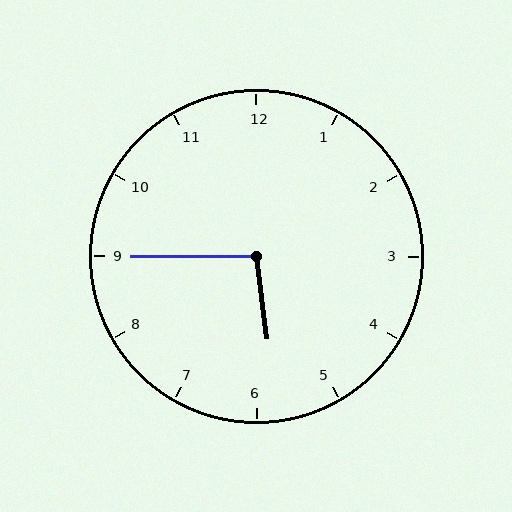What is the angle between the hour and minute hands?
Approximately 98 degrees.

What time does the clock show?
5:45.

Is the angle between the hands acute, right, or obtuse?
It is obtuse.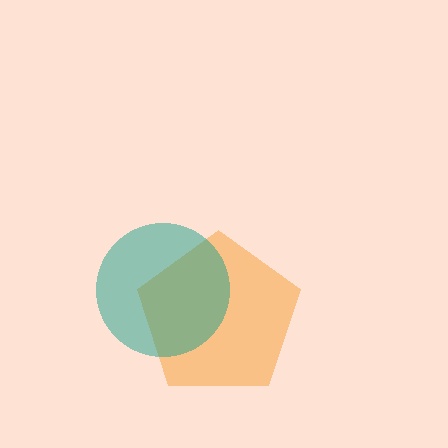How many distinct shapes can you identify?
There are 2 distinct shapes: an orange pentagon, a teal circle.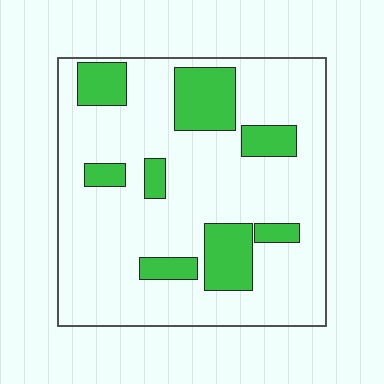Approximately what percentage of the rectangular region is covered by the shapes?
Approximately 20%.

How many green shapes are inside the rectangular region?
8.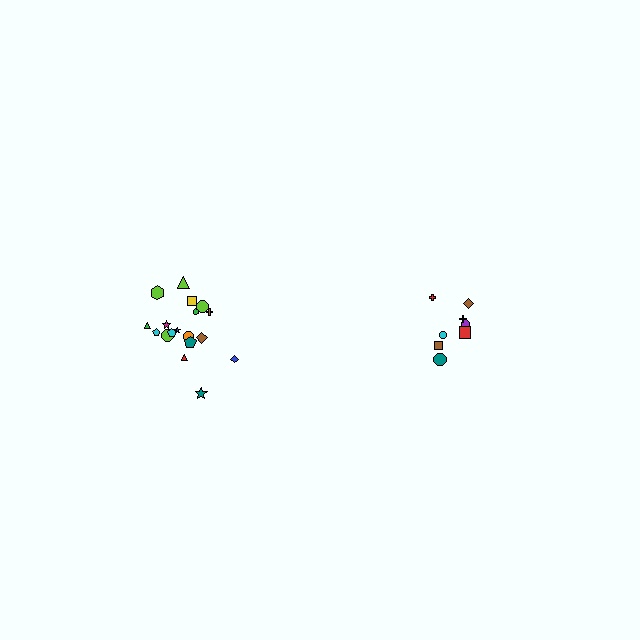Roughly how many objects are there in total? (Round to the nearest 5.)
Roughly 25 objects in total.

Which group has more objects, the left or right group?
The left group.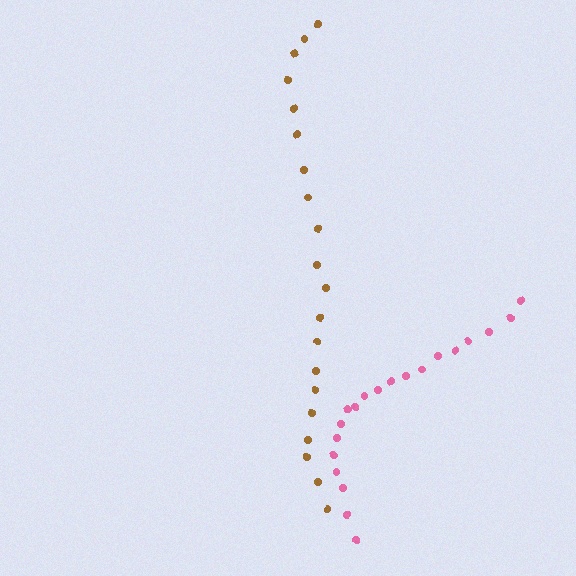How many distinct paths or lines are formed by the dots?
There are 2 distinct paths.